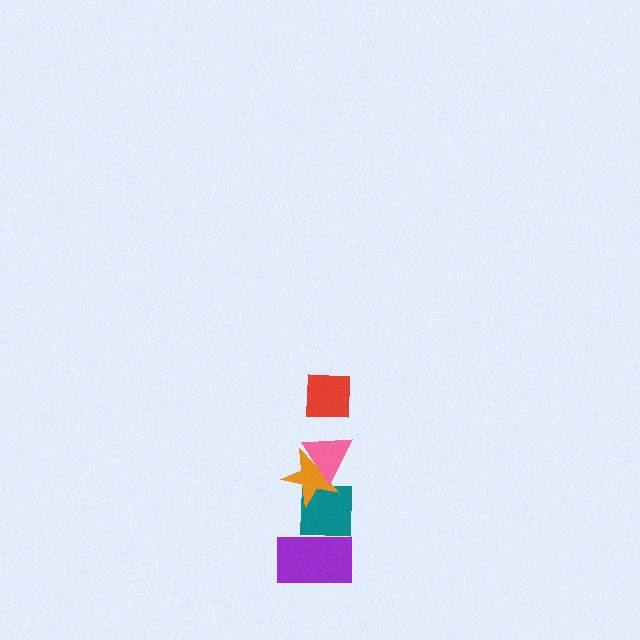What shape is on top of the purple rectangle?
The teal square is on top of the purple rectangle.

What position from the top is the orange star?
The orange star is 3rd from the top.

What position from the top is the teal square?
The teal square is 4th from the top.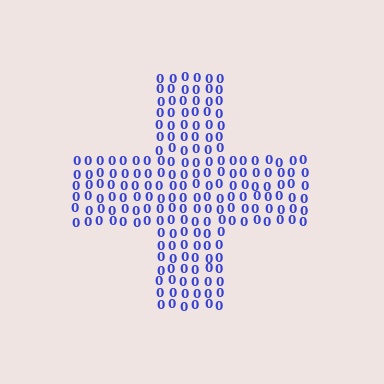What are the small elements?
The small elements are digit 0's.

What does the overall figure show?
The overall figure shows a cross.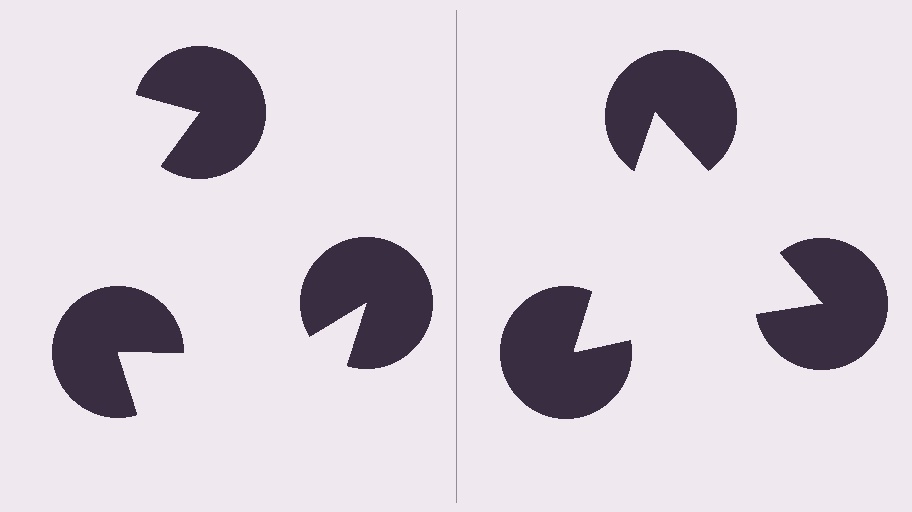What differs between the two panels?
The pac-man discs are positioned identically on both sides; only the wedge orientations differ. On the right they align to a triangle; on the left they are misaligned.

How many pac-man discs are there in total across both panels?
6 — 3 on each side.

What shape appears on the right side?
An illusory triangle.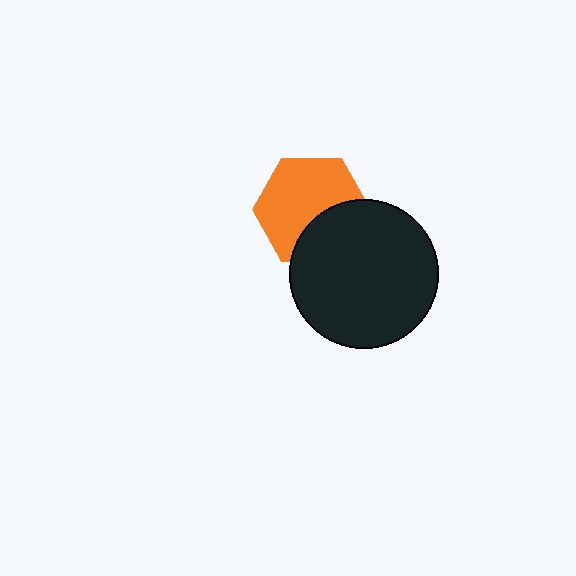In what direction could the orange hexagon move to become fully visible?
The orange hexagon could move up. That would shift it out from behind the black circle entirely.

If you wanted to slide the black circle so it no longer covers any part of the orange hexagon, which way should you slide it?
Slide it down — that is the most direct way to separate the two shapes.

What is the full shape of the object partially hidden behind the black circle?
The partially hidden object is an orange hexagon.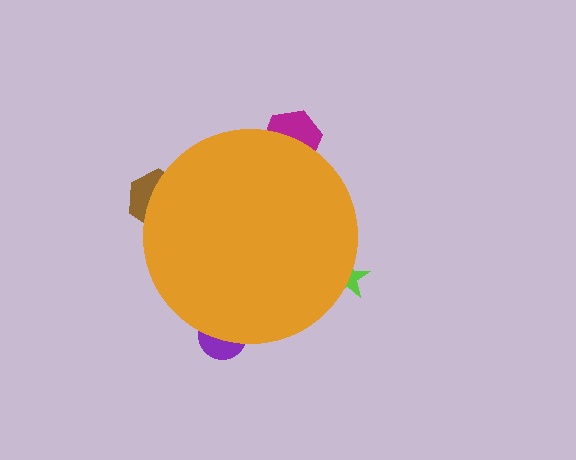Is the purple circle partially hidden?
Yes, the purple circle is partially hidden behind the orange circle.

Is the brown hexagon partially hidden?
Yes, the brown hexagon is partially hidden behind the orange circle.